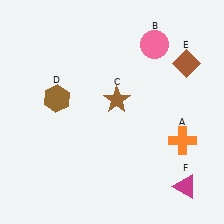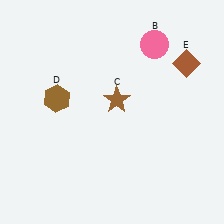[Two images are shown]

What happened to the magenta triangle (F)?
The magenta triangle (F) was removed in Image 2. It was in the bottom-right area of Image 1.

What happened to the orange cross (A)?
The orange cross (A) was removed in Image 2. It was in the bottom-right area of Image 1.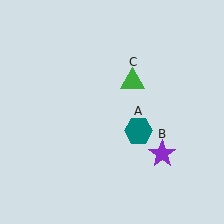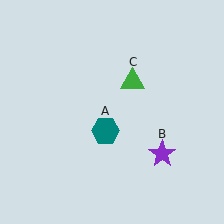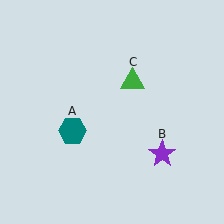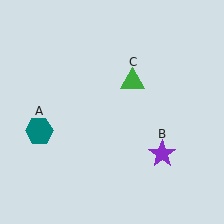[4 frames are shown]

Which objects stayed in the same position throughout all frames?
Purple star (object B) and green triangle (object C) remained stationary.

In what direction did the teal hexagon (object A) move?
The teal hexagon (object A) moved left.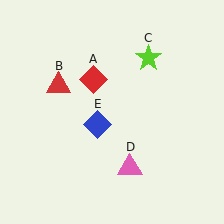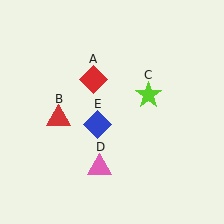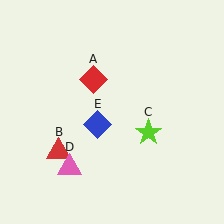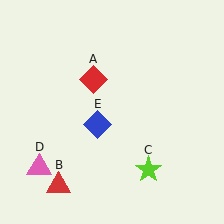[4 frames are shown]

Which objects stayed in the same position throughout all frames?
Red diamond (object A) and blue diamond (object E) remained stationary.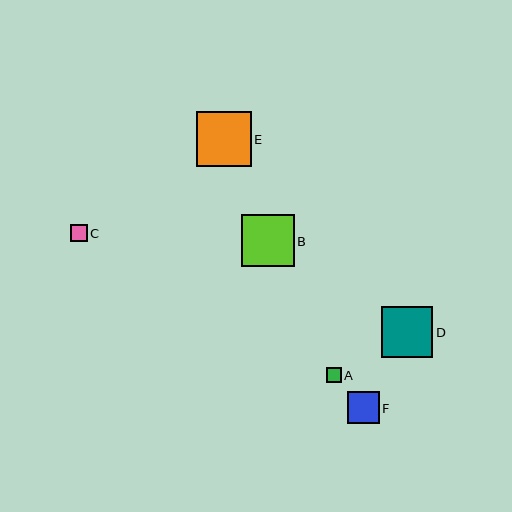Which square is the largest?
Square E is the largest with a size of approximately 55 pixels.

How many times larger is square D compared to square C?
Square D is approximately 3.0 times the size of square C.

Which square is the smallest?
Square A is the smallest with a size of approximately 15 pixels.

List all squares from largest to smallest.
From largest to smallest: E, B, D, F, C, A.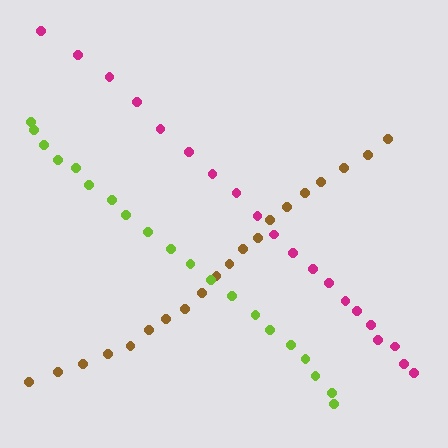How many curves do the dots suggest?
There are 3 distinct paths.